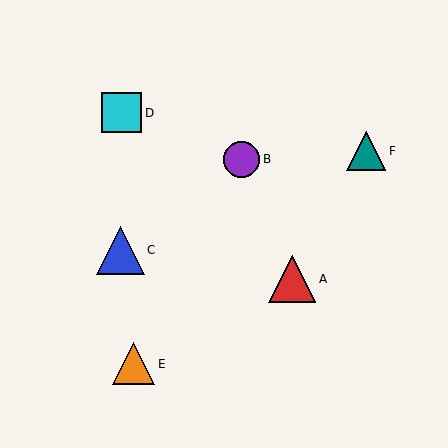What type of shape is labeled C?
Shape C is a blue triangle.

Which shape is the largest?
The blue triangle (labeled C) is the largest.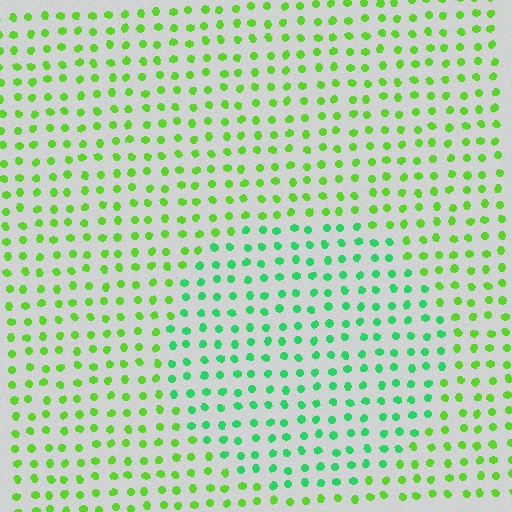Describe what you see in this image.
The image is filled with small lime elements in a uniform arrangement. A circle-shaped region is visible where the elements are tinted to a slightly different hue, forming a subtle color boundary.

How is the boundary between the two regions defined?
The boundary is defined purely by a slight shift in hue (about 38 degrees). Spacing, size, and orientation are identical on both sides.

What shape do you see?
I see a circle.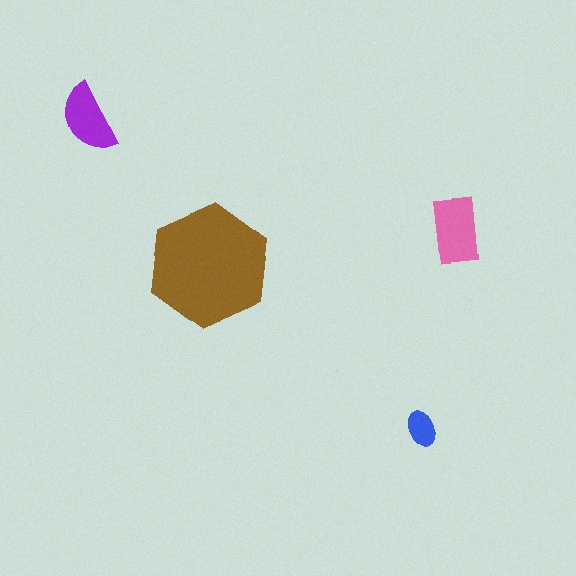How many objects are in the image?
There are 4 objects in the image.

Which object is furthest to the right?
The pink rectangle is rightmost.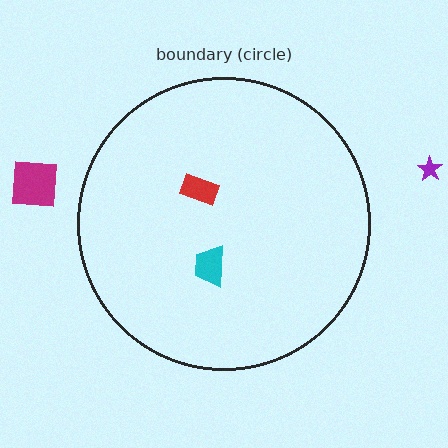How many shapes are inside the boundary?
2 inside, 2 outside.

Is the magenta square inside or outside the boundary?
Outside.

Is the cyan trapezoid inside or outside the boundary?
Inside.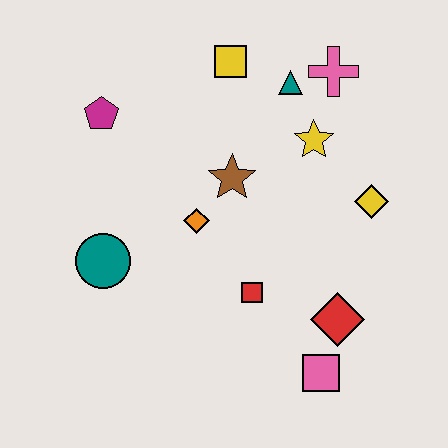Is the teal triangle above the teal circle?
Yes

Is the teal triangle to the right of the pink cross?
No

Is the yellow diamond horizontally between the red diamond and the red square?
No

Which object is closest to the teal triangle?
The pink cross is closest to the teal triangle.